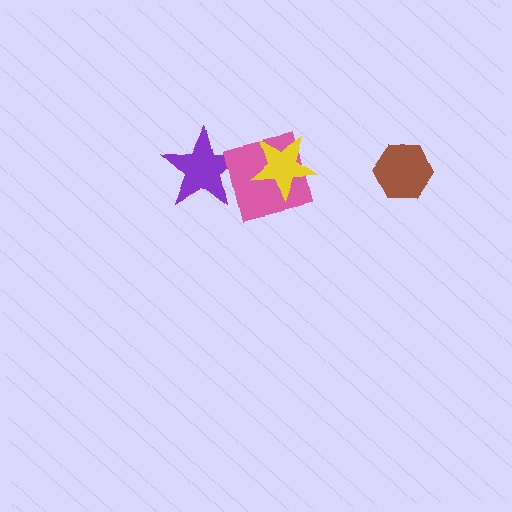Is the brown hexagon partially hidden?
No, no other shape covers it.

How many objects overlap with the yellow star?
1 object overlaps with the yellow star.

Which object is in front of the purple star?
The pink square is in front of the purple star.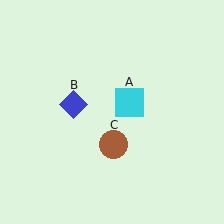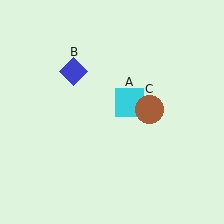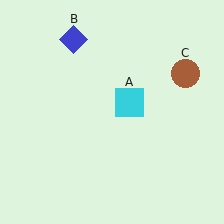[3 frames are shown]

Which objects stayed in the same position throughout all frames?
Cyan square (object A) remained stationary.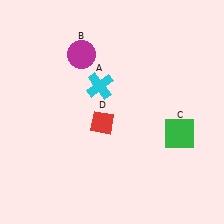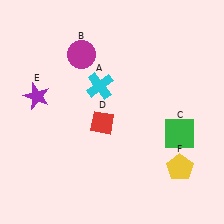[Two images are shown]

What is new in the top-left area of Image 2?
A purple star (E) was added in the top-left area of Image 2.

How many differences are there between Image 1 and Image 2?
There are 2 differences between the two images.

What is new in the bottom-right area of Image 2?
A yellow pentagon (F) was added in the bottom-right area of Image 2.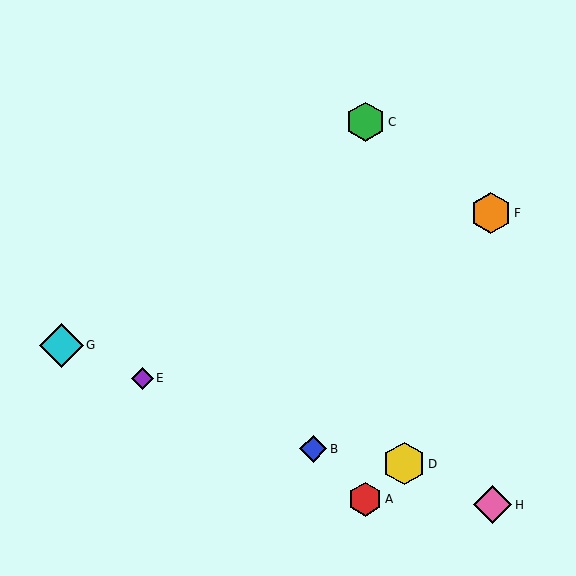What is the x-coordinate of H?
Object H is at x≈492.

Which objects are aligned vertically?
Objects A, C are aligned vertically.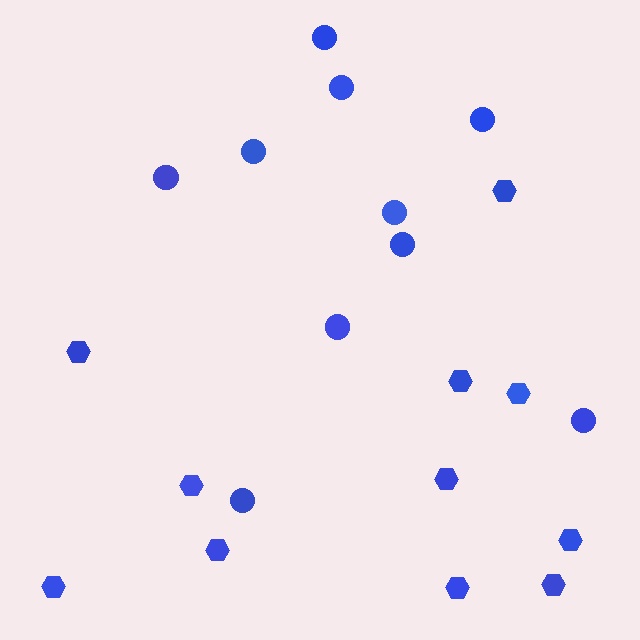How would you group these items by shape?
There are 2 groups: one group of hexagons (11) and one group of circles (10).